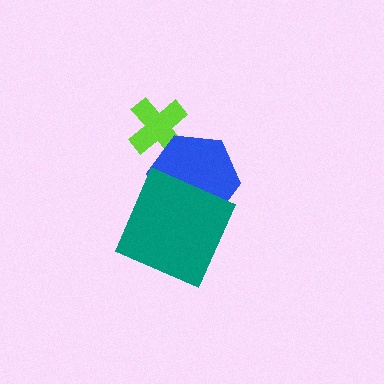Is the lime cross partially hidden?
Yes, it is partially covered by another shape.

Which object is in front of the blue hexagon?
The teal square is in front of the blue hexagon.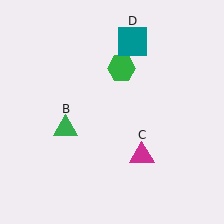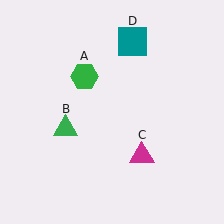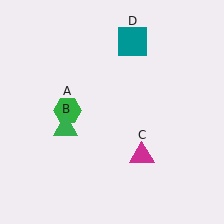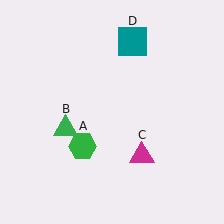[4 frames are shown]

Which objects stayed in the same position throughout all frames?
Green triangle (object B) and magenta triangle (object C) and teal square (object D) remained stationary.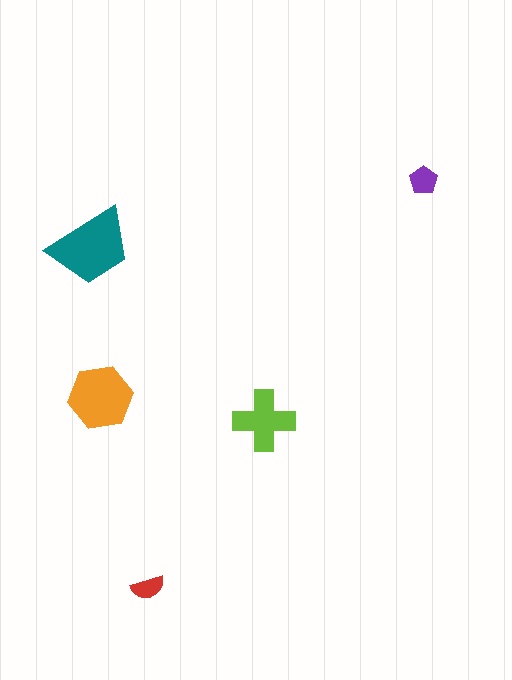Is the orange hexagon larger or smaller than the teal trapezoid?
Smaller.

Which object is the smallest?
The red semicircle.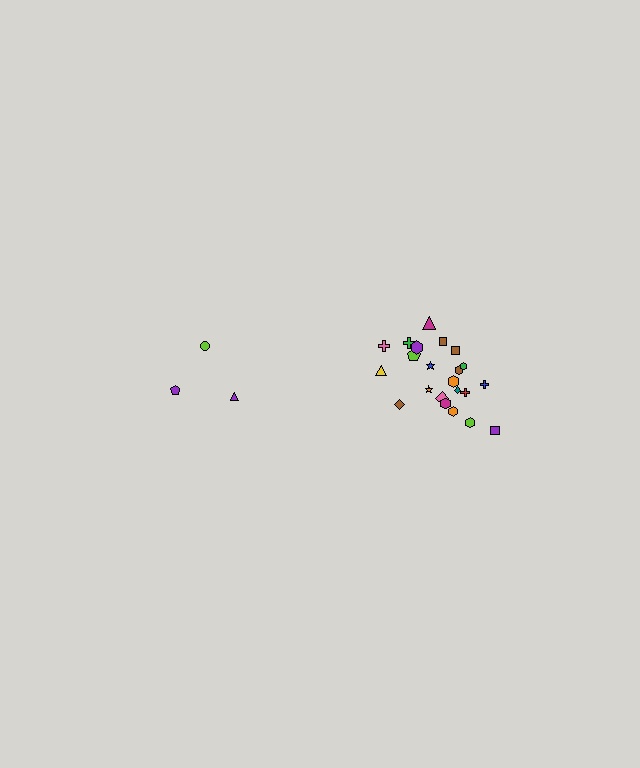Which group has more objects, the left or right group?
The right group.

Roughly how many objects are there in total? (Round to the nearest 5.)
Roughly 25 objects in total.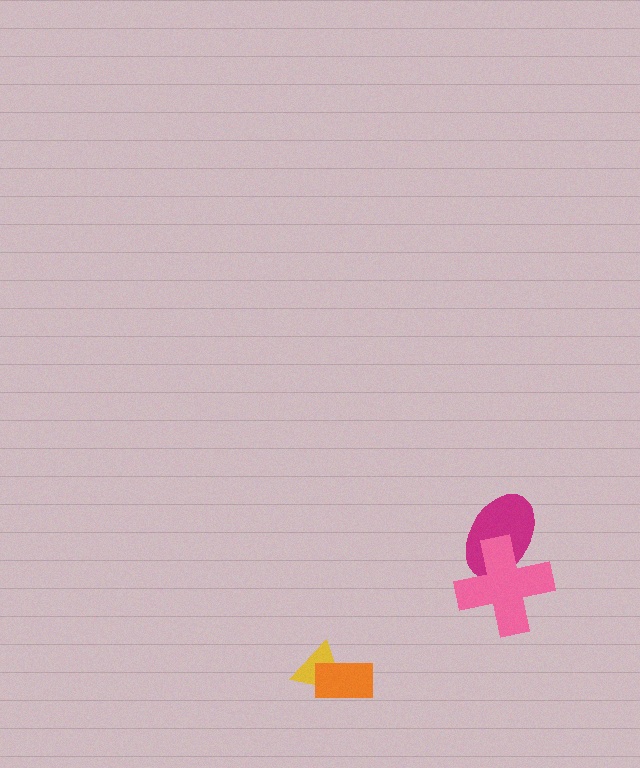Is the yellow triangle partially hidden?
Yes, it is partially covered by another shape.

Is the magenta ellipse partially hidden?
Yes, it is partially covered by another shape.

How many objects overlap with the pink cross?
1 object overlaps with the pink cross.